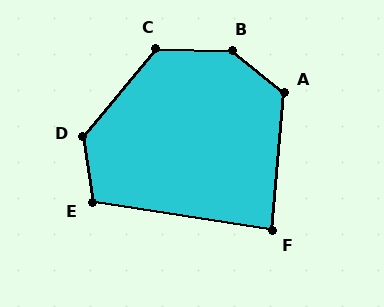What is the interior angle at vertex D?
Approximately 132 degrees (obtuse).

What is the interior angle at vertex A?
Approximately 124 degrees (obtuse).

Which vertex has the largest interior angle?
B, at approximately 142 degrees.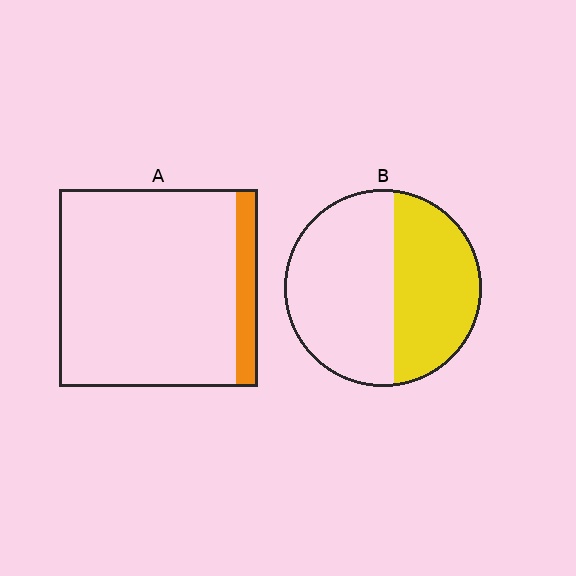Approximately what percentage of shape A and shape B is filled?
A is approximately 10% and B is approximately 45%.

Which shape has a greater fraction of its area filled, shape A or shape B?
Shape B.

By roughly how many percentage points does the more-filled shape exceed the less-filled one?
By roughly 30 percentage points (B over A).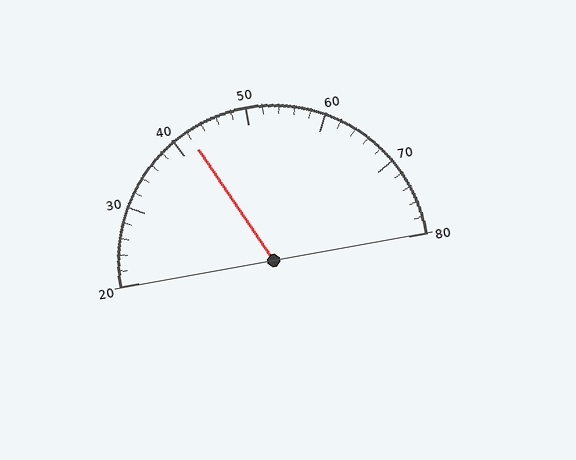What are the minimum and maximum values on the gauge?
The gauge ranges from 20 to 80.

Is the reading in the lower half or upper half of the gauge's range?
The reading is in the lower half of the range (20 to 80).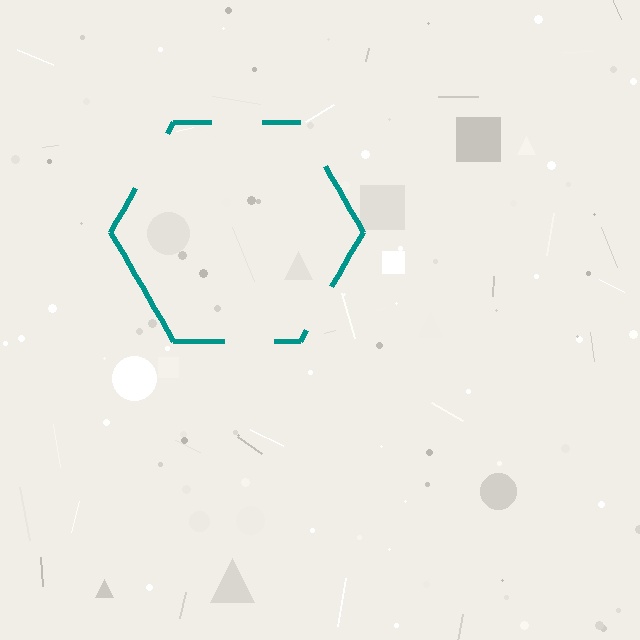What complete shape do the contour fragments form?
The contour fragments form a hexagon.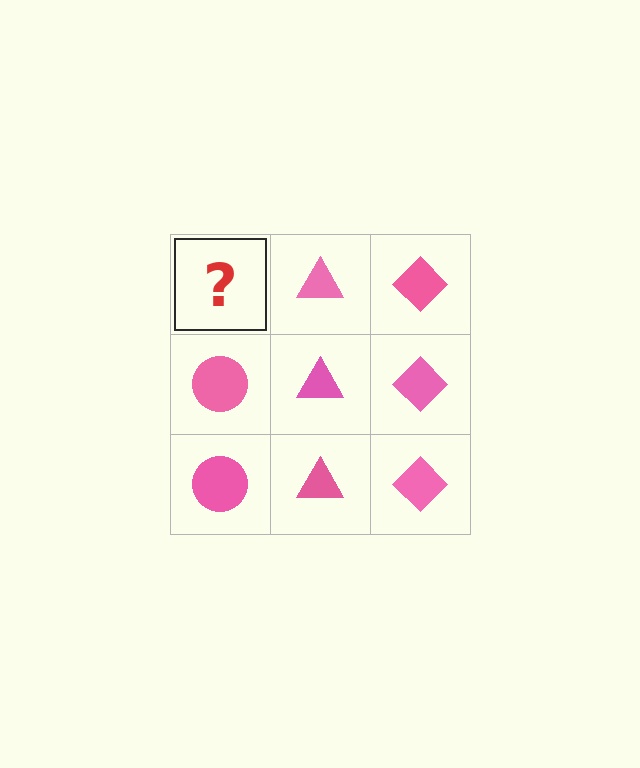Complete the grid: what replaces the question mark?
The question mark should be replaced with a pink circle.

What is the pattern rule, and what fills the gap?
The rule is that each column has a consistent shape. The gap should be filled with a pink circle.